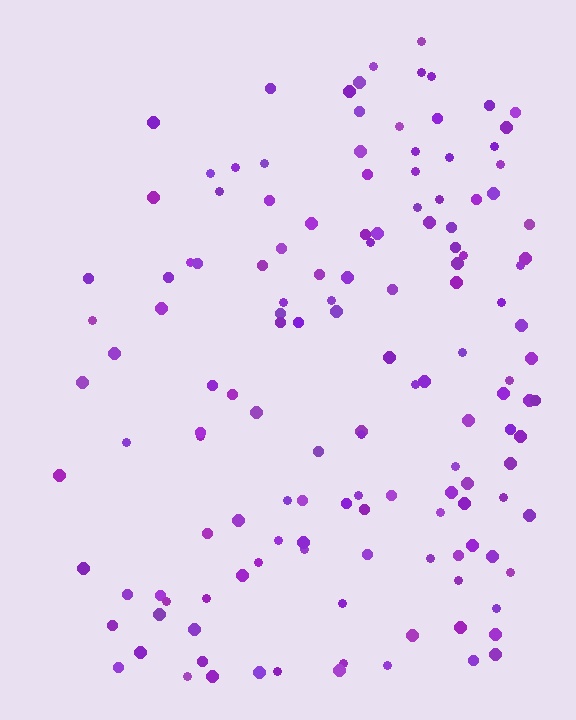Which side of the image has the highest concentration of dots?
The right.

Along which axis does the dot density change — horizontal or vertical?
Horizontal.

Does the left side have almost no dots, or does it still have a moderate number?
Still a moderate number, just noticeably fewer than the right.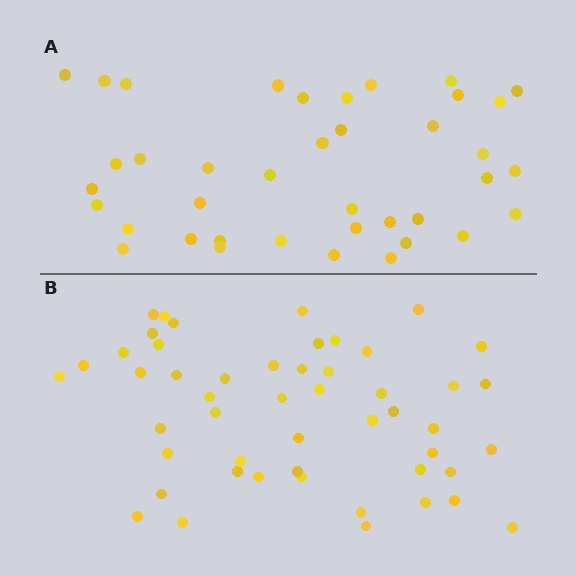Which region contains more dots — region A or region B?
Region B (the bottom region) has more dots.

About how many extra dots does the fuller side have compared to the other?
Region B has roughly 12 or so more dots than region A.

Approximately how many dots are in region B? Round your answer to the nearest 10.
About 50 dots.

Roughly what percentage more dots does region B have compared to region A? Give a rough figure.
About 30% more.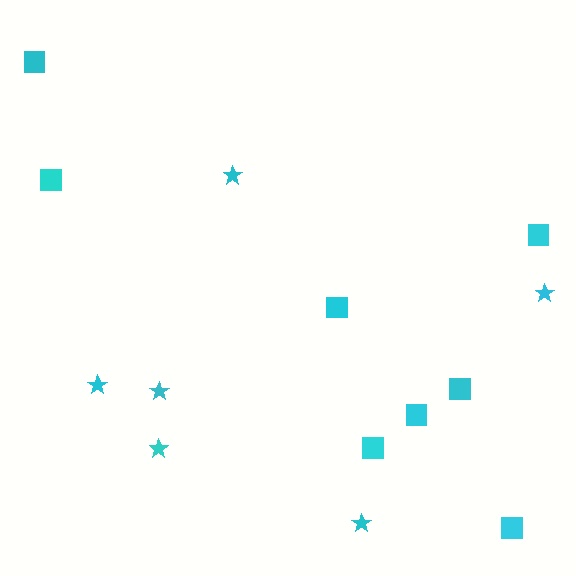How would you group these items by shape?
There are 2 groups: one group of squares (8) and one group of stars (6).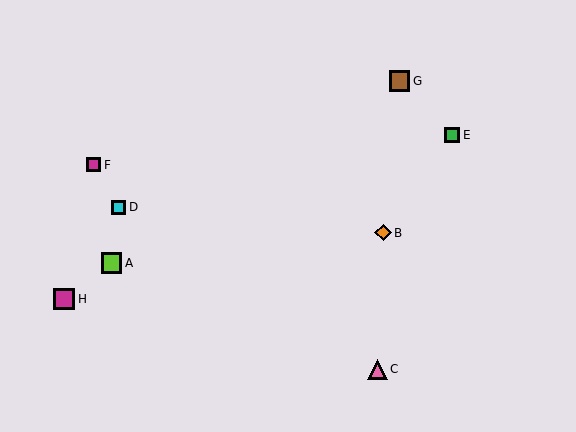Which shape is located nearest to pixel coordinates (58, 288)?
The magenta square (labeled H) at (64, 299) is nearest to that location.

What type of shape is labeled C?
Shape C is a pink triangle.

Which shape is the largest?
The magenta square (labeled H) is the largest.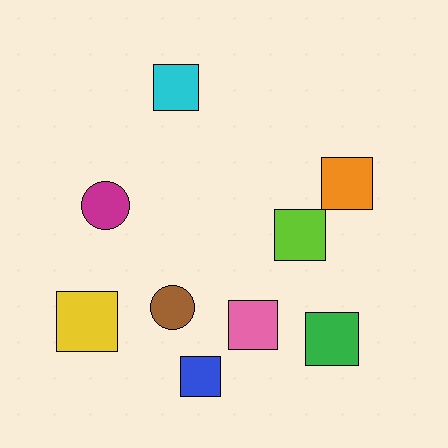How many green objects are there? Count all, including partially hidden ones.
There is 1 green object.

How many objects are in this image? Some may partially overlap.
There are 9 objects.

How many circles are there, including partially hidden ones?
There are 2 circles.